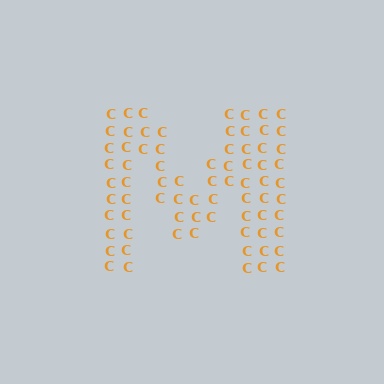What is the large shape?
The large shape is the letter M.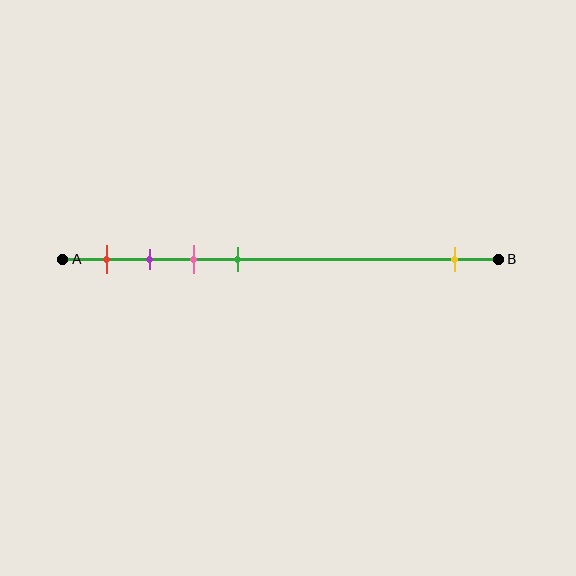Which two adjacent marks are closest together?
The purple and pink marks are the closest adjacent pair.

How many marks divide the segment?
There are 5 marks dividing the segment.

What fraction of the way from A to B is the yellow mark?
The yellow mark is approximately 90% (0.9) of the way from A to B.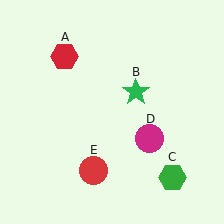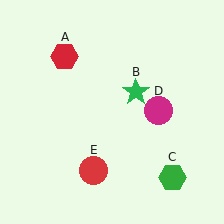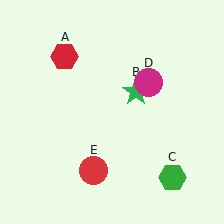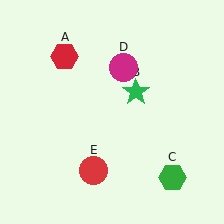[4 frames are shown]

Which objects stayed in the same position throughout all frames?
Red hexagon (object A) and green star (object B) and green hexagon (object C) and red circle (object E) remained stationary.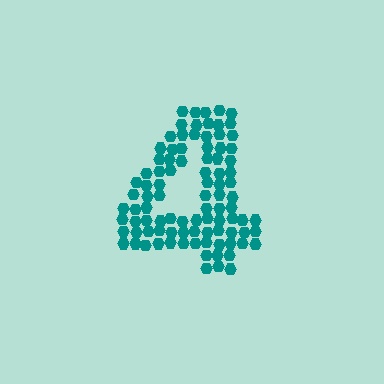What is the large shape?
The large shape is the digit 4.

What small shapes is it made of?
It is made of small hexagons.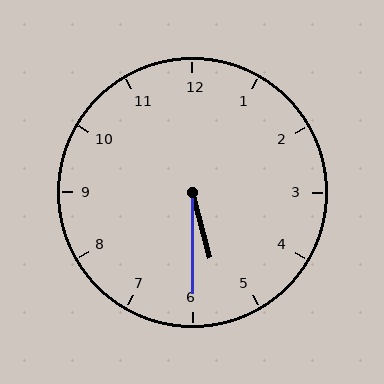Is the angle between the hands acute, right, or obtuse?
It is acute.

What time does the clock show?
5:30.